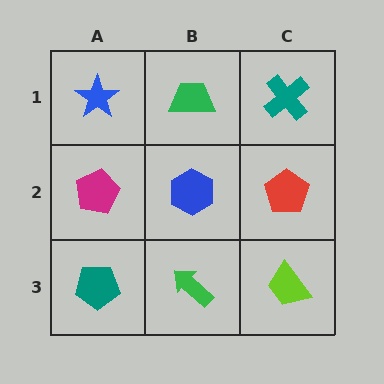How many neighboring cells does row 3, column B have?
3.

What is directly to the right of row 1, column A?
A green trapezoid.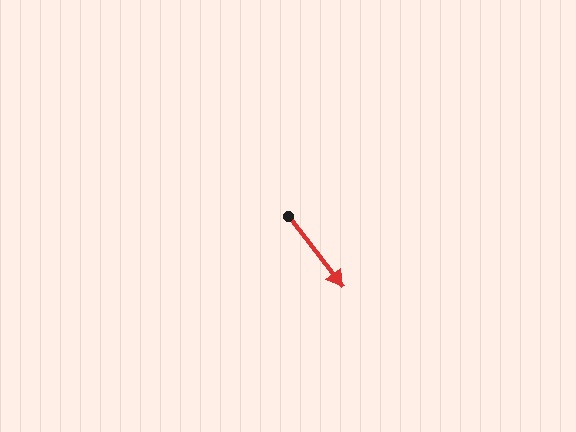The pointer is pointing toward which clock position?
Roughly 5 o'clock.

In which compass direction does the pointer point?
Southeast.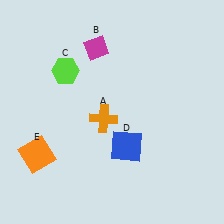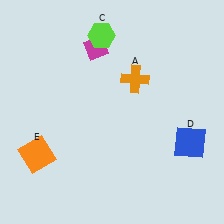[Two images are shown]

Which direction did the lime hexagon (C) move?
The lime hexagon (C) moved right.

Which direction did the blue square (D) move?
The blue square (D) moved right.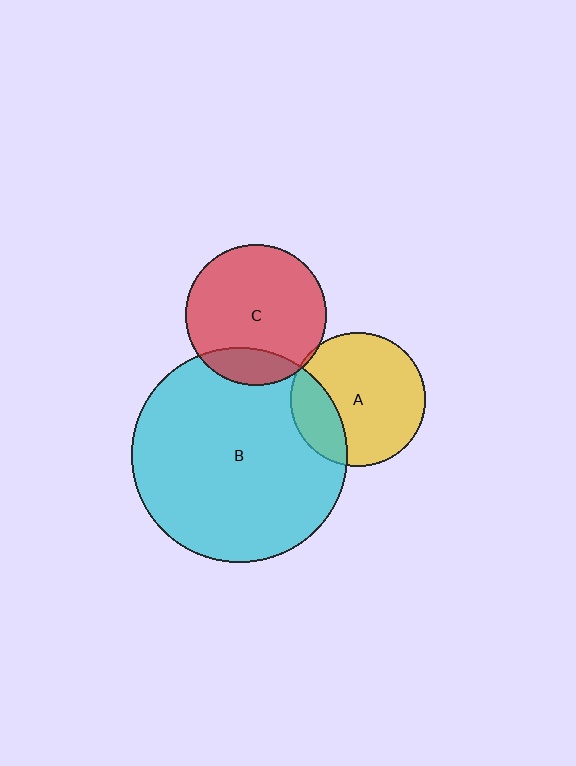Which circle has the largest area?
Circle B (cyan).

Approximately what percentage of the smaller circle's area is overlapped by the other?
Approximately 15%.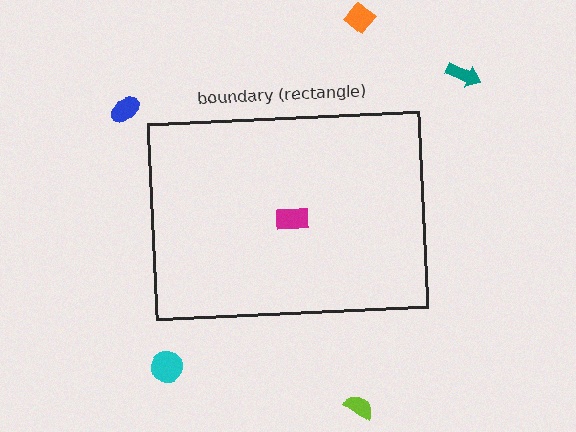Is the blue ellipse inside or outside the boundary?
Outside.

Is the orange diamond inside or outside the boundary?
Outside.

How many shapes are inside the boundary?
1 inside, 5 outside.